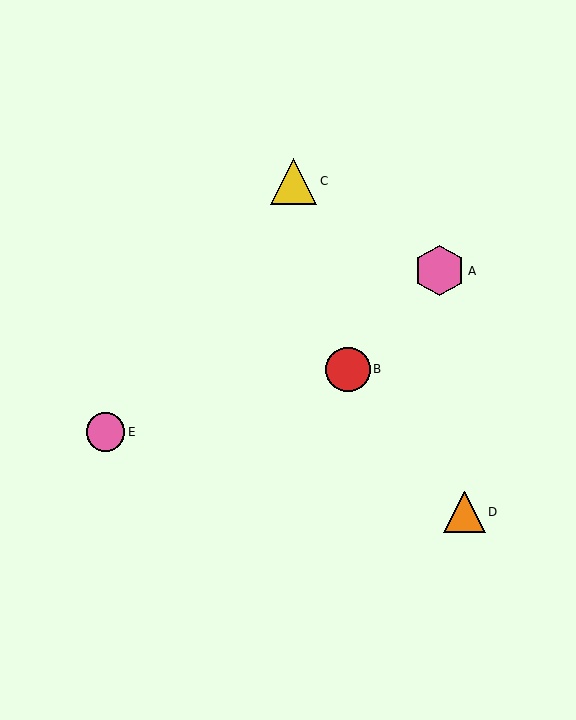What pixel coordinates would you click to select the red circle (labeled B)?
Click at (348, 369) to select the red circle B.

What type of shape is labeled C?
Shape C is a yellow triangle.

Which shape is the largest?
The pink hexagon (labeled A) is the largest.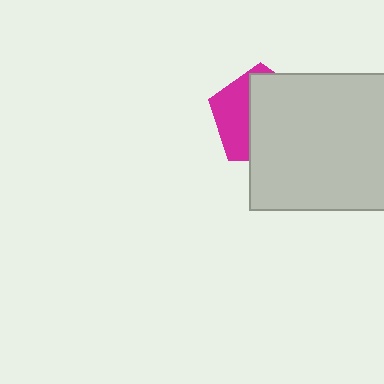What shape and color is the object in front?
The object in front is a light gray square.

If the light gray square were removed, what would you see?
You would see the complete magenta pentagon.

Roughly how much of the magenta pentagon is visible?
A small part of it is visible (roughly 38%).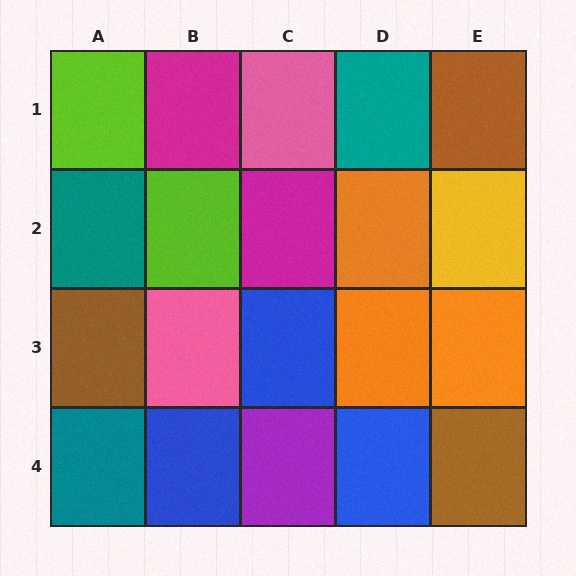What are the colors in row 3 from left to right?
Brown, pink, blue, orange, orange.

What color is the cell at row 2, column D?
Orange.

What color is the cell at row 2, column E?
Yellow.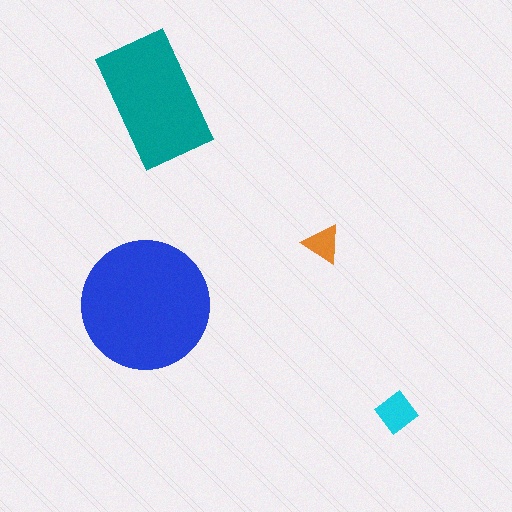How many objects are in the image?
There are 4 objects in the image.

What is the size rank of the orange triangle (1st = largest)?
4th.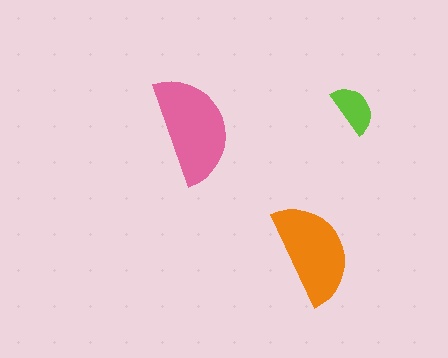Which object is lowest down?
The orange semicircle is bottommost.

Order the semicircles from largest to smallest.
the pink one, the orange one, the lime one.